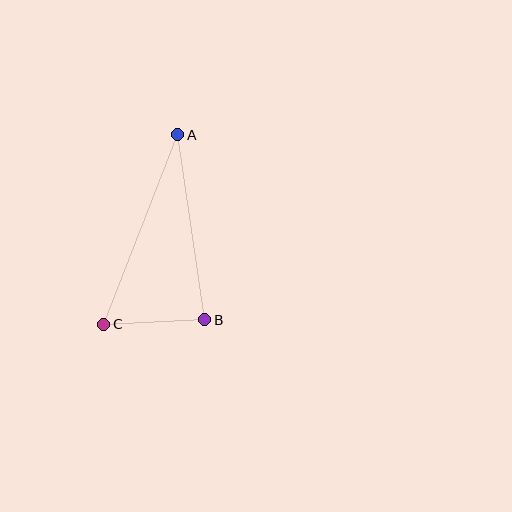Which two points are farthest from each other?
Points A and C are farthest from each other.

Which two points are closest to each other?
Points B and C are closest to each other.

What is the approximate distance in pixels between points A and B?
The distance between A and B is approximately 187 pixels.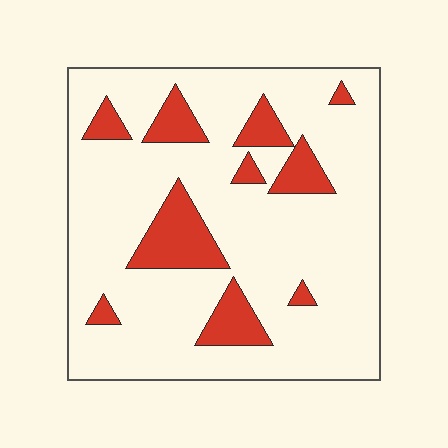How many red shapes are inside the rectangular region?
10.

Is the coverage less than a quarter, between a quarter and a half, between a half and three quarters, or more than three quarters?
Less than a quarter.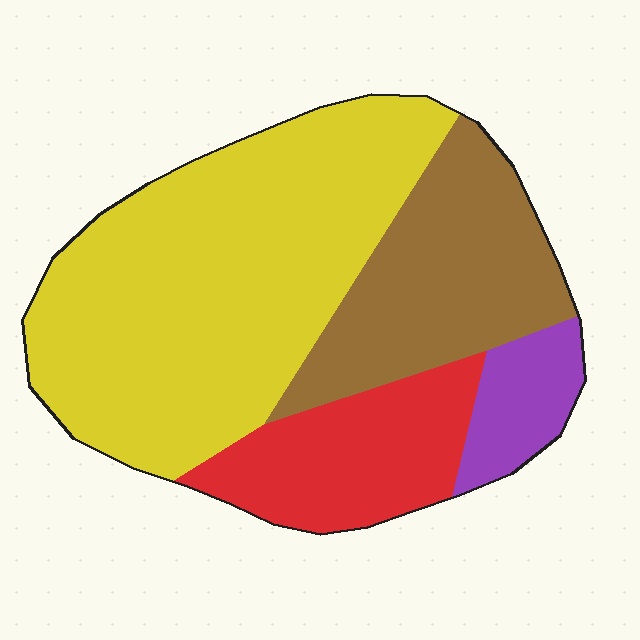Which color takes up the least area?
Purple, at roughly 10%.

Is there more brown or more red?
Brown.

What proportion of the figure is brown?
Brown takes up about one quarter (1/4) of the figure.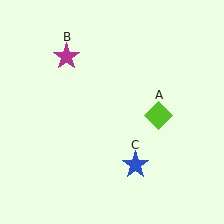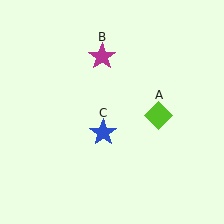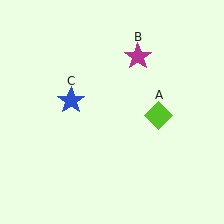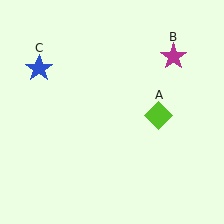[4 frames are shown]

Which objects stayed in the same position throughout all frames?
Lime diamond (object A) remained stationary.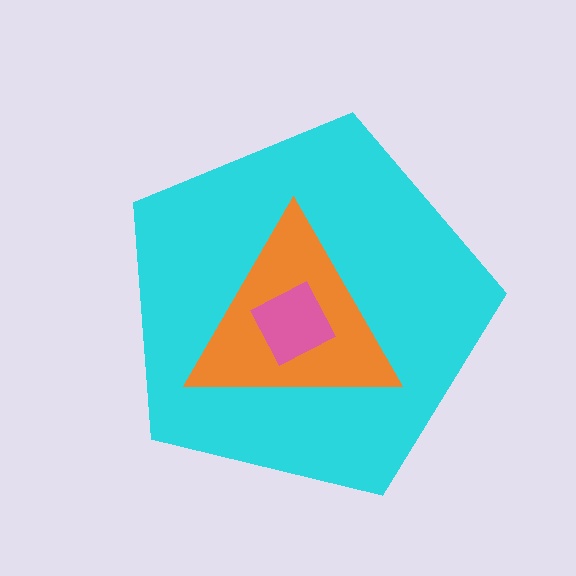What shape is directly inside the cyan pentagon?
The orange triangle.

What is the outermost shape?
The cyan pentagon.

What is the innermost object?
The pink square.